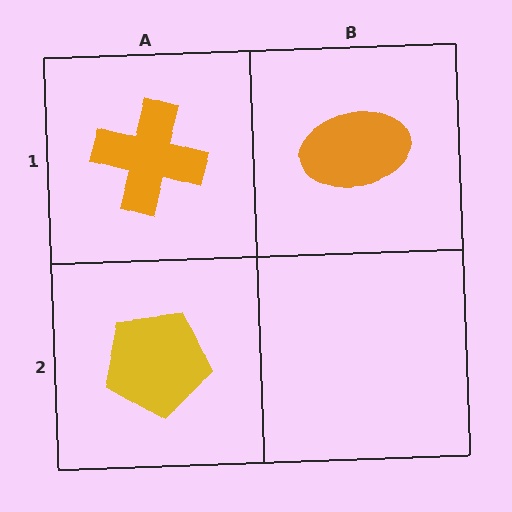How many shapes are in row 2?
1 shape.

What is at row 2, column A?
A yellow pentagon.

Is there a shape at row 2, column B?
No, that cell is empty.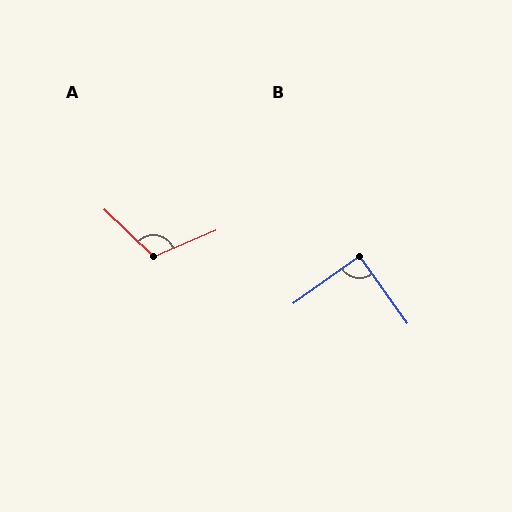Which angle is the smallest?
B, at approximately 90 degrees.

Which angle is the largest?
A, at approximately 113 degrees.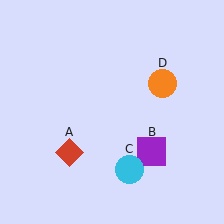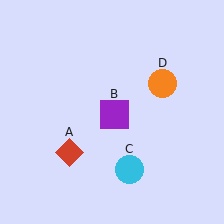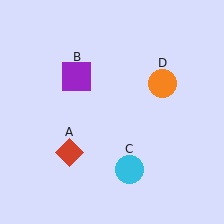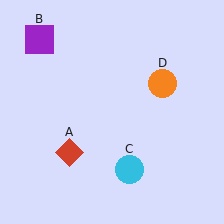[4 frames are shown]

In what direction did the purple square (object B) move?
The purple square (object B) moved up and to the left.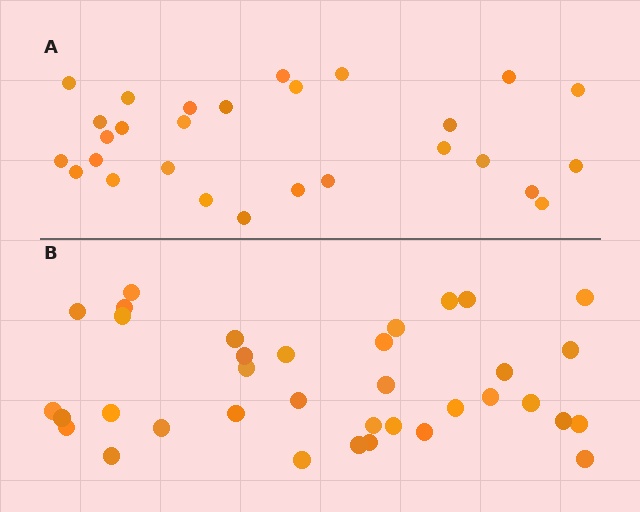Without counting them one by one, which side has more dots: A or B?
Region B (the bottom region) has more dots.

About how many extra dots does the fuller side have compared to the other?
Region B has roughly 8 or so more dots than region A.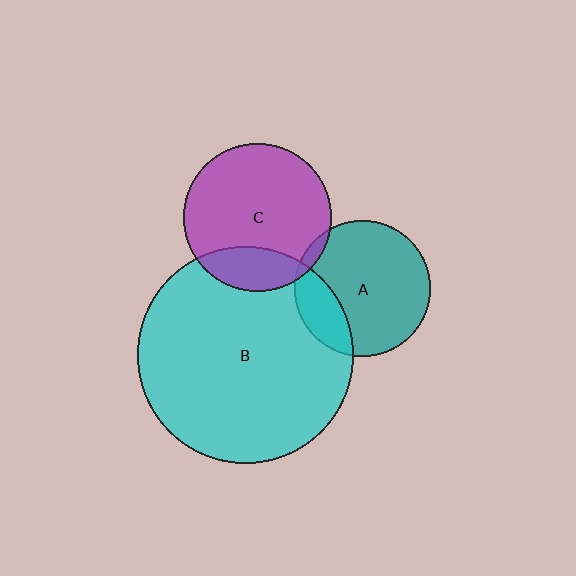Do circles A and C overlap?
Yes.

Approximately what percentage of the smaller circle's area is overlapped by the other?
Approximately 5%.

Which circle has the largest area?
Circle B (cyan).